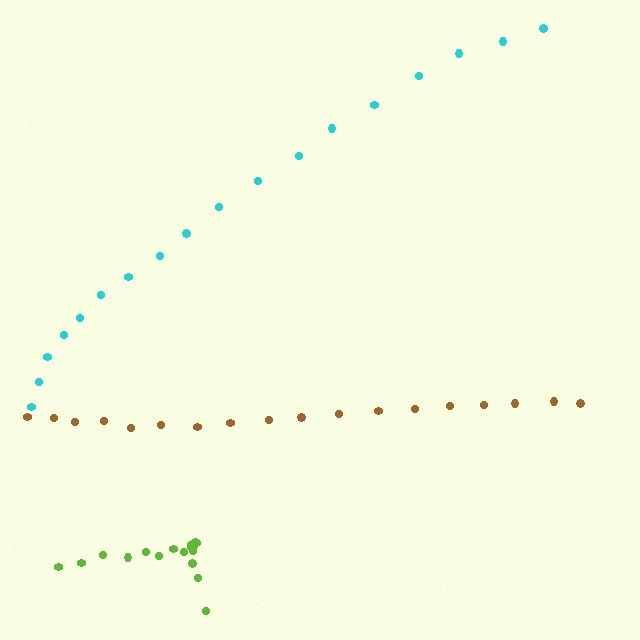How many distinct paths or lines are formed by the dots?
There are 3 distinct paths.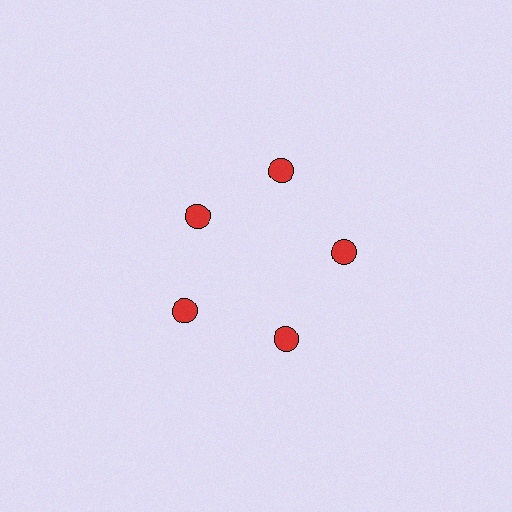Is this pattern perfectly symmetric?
No. The 5 red circles are arranged in a ring, but one element near the 10 o'clock position is pulled inward toward the center, breaking the 5-fold rotational symmetry.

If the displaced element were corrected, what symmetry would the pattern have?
It would have 5-fold rotational symmetry — the pattern would map onto itself every 72 degrees.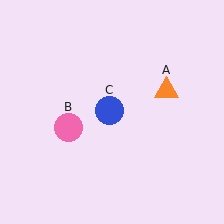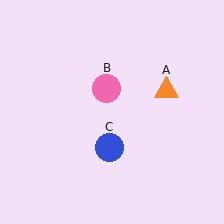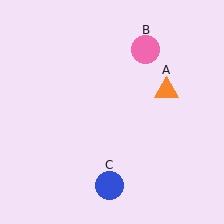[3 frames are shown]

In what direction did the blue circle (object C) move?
The blue circle (object C) moved down.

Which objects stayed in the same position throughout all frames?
Orange triangle (object A) remained stationary.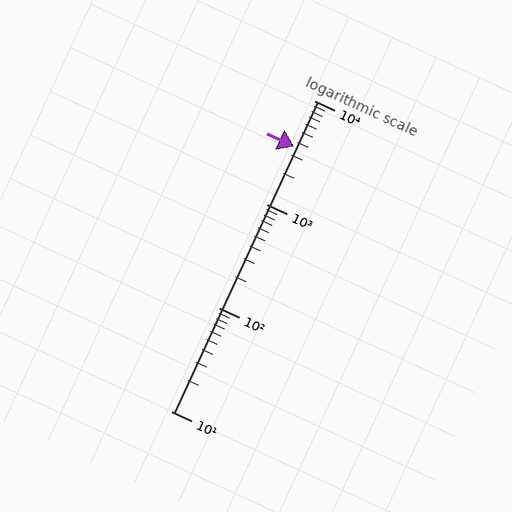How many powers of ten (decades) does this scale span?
The scale spans 3 decades, from 10 to 10000.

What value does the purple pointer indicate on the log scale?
The pointer indicates approximately 3600.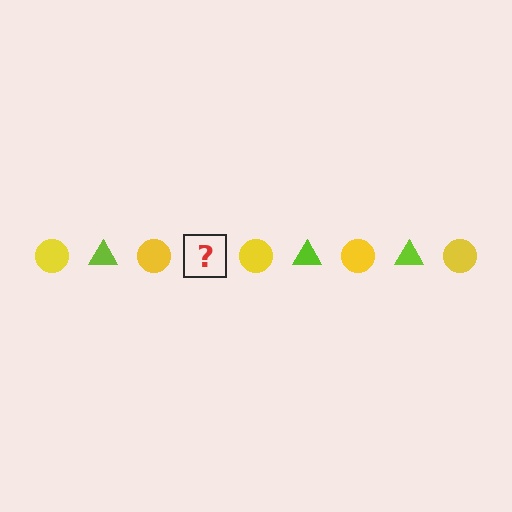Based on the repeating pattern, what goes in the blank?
The blank should be a lime triangle.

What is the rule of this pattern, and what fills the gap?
The rule is that the pattern alternates between yellow circle and lime triangle. The gap should be filled with a lime triangle.